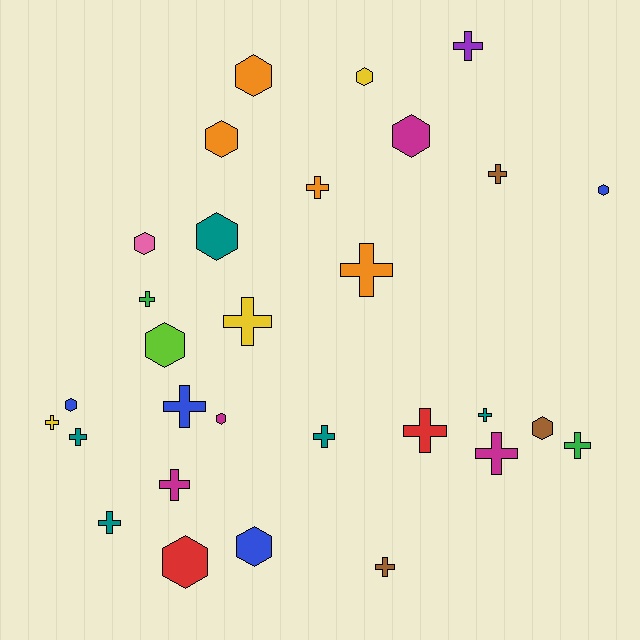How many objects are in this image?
There are 30 objects.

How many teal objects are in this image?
There are 5 teal objects.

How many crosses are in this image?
There are 17 crosses.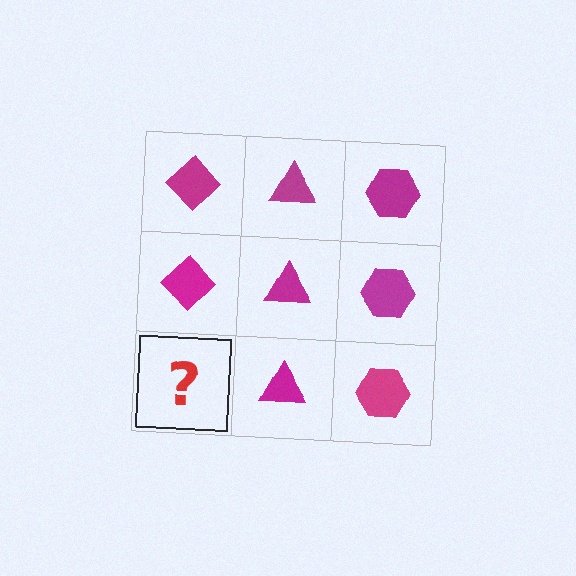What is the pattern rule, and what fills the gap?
The rule is that each column has a consistent shape. The gap should be filled with a magenta diamond.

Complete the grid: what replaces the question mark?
The question mark should be replaced with a magenta diamond.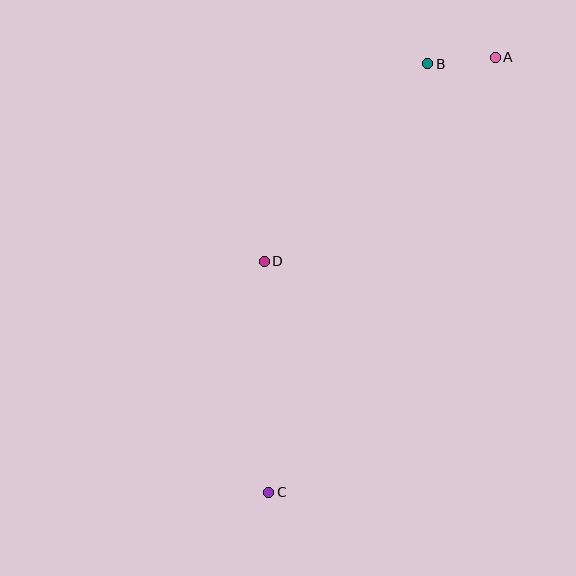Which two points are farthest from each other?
Points A and C are farthest from each other.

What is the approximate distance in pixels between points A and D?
The distance between A and D is approximately 308 pixels.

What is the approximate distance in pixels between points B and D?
The distance between B and D is approximately 257 pixels.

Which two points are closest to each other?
Points A and B are closest to each other.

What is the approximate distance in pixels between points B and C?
The distance between B and C is approximately 457 pixels.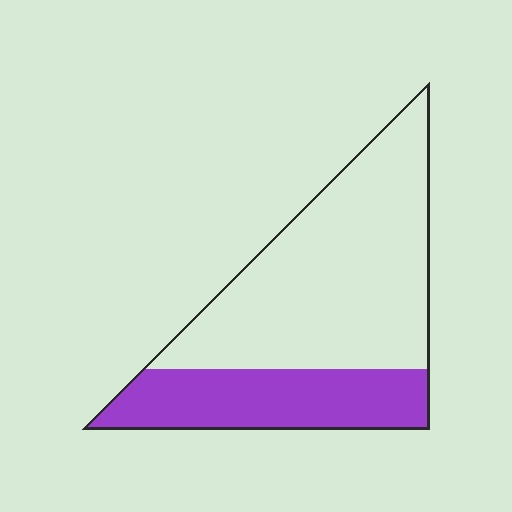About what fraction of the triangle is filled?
About one third (1/3).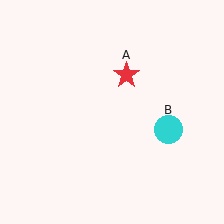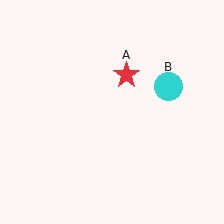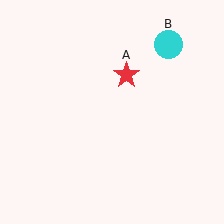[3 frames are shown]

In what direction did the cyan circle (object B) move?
The cyan circle (object B) moved up.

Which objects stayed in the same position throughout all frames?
Red star (object A) remained stationary.